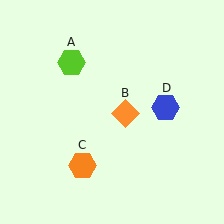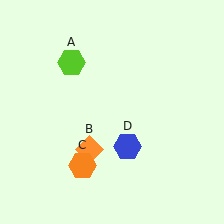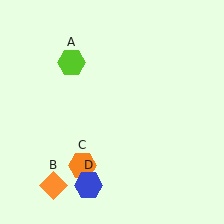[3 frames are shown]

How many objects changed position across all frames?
2 objects changed position: orange diamond (object B), blue hexagon (object D).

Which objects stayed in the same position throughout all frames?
Lime hexagon (object A) and orange hexagon (object C) remained stationary.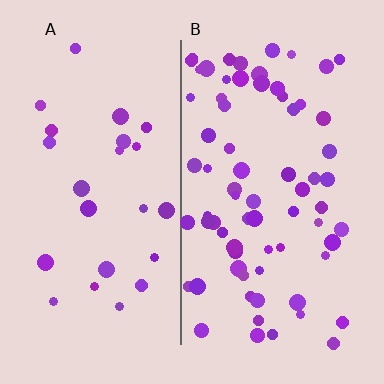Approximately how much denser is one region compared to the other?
Approximately 2.9× — region B over region A.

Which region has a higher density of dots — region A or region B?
B (the right).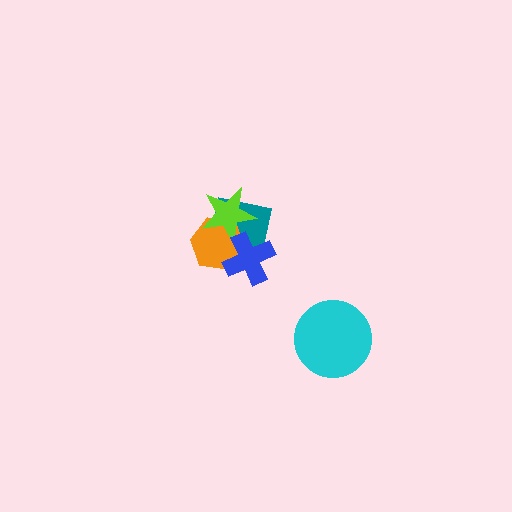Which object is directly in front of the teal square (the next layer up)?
The orange hexagon is directly in front of the teal square.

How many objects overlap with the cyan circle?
0 objects overlap with the cyan circle.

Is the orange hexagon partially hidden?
Yes, it is partially covered by another shape.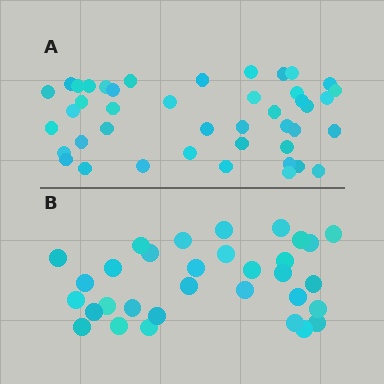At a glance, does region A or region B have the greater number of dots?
Region A (the top region) has more dots.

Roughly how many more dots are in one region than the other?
Region A has roughly 12 or so more dots than region B.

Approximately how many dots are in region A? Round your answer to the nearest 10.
About 40 dots. (The exact count is 43, which rounds to 40.)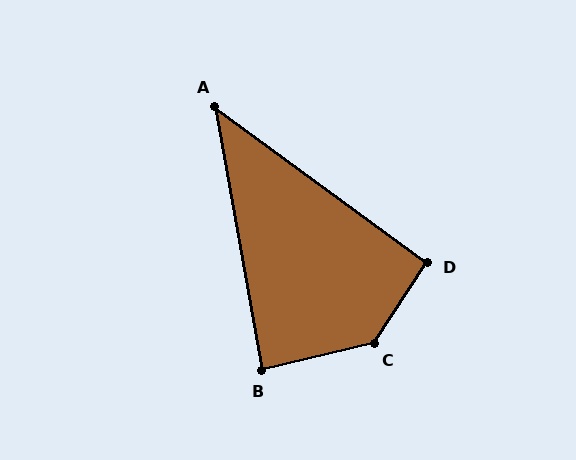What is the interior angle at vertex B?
Approximately 87 degrees (approximately right).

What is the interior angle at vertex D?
Approximately 93 degrees (approximately right).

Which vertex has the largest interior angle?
C, at approximately 136 degrees.